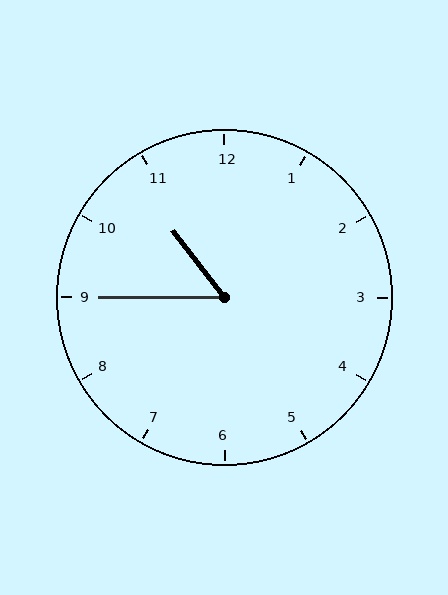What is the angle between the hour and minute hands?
Approximately 52 degrees.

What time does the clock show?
10:45.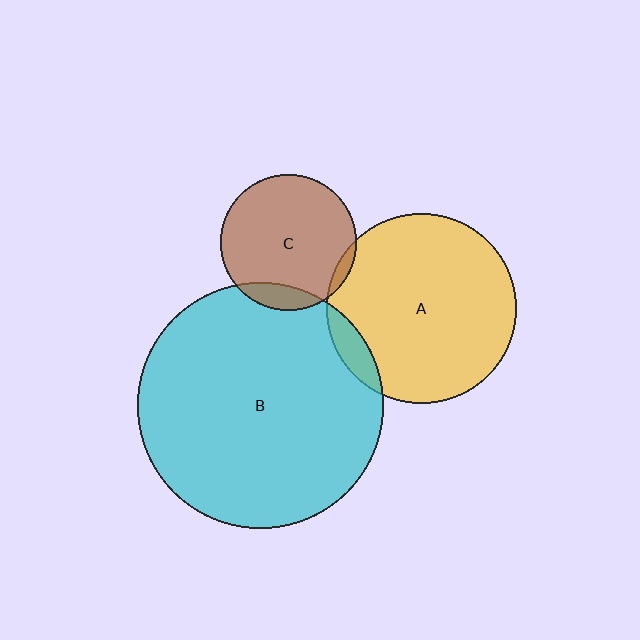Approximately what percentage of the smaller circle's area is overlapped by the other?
Approximately 10%.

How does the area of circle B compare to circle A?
Approximately 1.7 times.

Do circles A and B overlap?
Yes.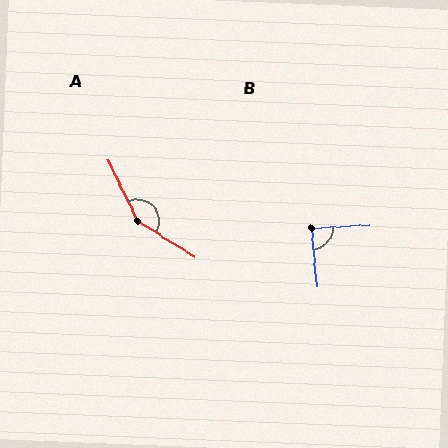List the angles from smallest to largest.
B (88°), A (147°).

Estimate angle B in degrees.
Approximately 88 degrees.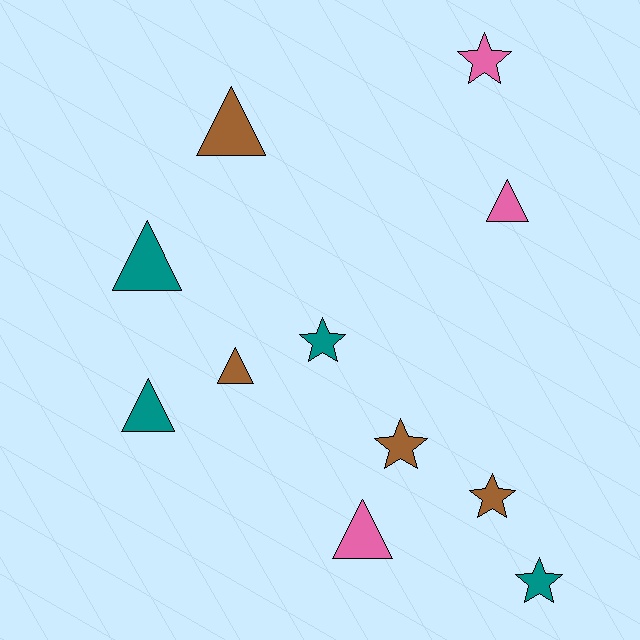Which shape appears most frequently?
Triangle, with 6 objects.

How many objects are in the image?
There are 11 objects.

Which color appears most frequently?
Brown, with 4 objects.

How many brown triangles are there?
There are 2 brown triangles.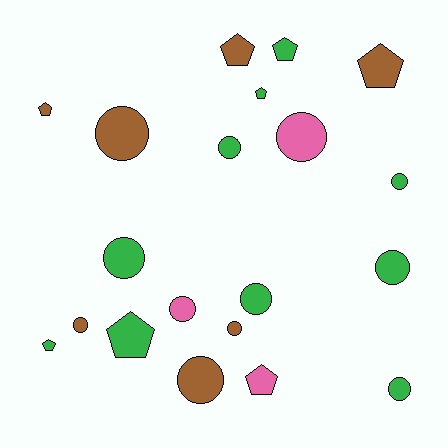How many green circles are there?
There are 6 green circles.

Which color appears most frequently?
Green, with 10 objects.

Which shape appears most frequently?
Circle, with 12 objects.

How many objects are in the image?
There are 20 objects.